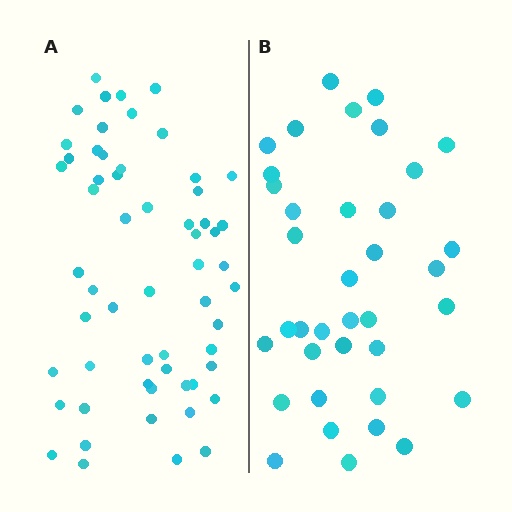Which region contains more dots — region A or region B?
Region A (the left region) has more dots.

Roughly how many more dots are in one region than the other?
Region A has approximately 20 more dots than region B.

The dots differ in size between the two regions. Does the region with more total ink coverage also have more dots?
No. Region B has more total ink coverage because its dots are larger, but region A actually contains more individual dots. Total area can be misleading — the number of items is what matters here.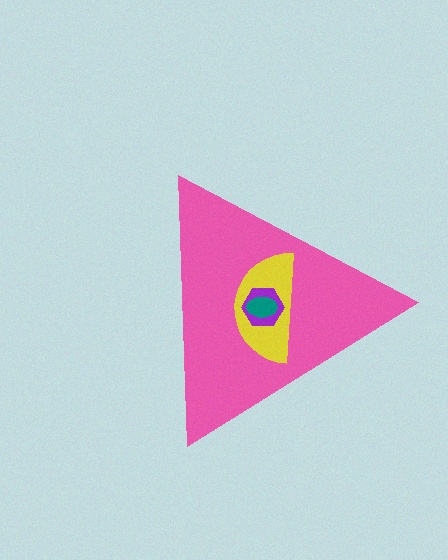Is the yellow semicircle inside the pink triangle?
Yes.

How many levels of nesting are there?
4.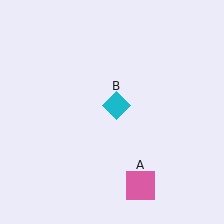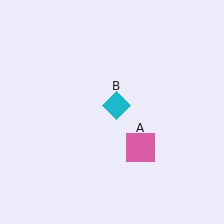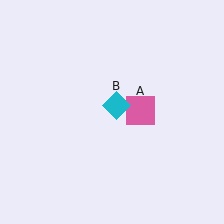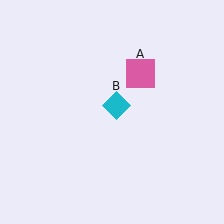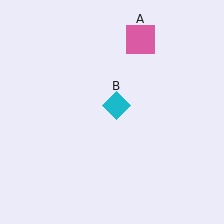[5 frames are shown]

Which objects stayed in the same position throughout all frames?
Cyan diamond (object B) remained stationary.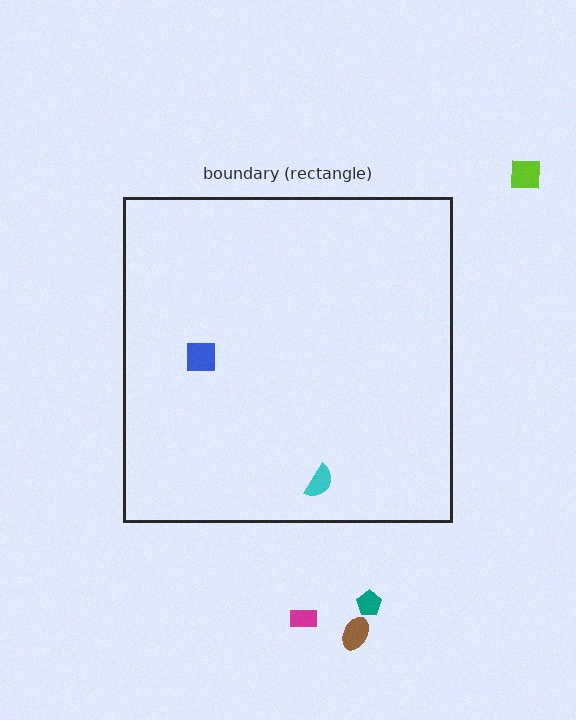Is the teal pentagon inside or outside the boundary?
Outside.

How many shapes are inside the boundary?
2 inside, 4 outside.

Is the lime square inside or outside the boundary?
Outside.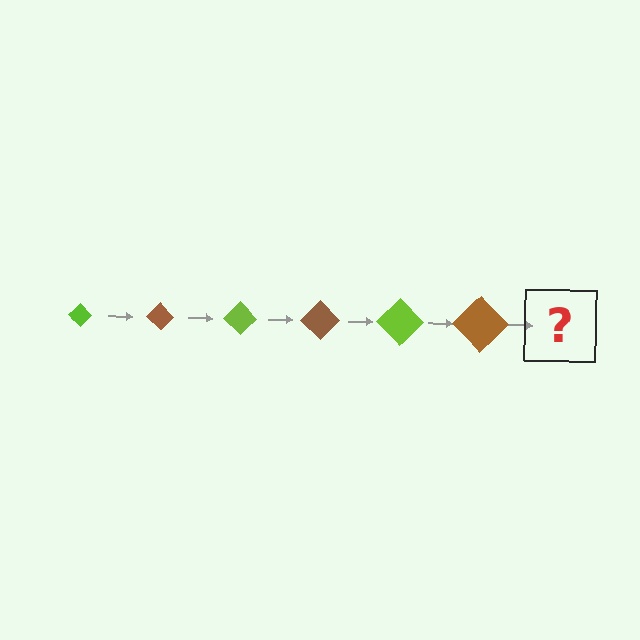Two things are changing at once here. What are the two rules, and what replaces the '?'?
The two rules are that the diamond grows larger each step and the color cycles through lime and brown. The '?' should be a lime diamond, larger than the previous one.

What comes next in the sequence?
The next element should be a lime diamond, larger than the previous one.